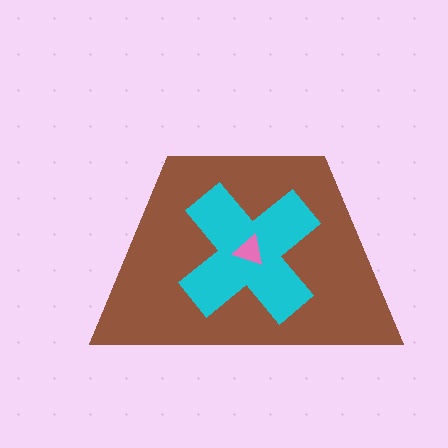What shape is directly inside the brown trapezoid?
The cyan cross.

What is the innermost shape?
The pink triangle.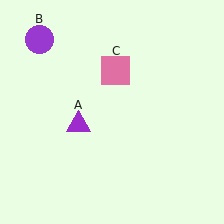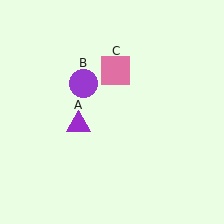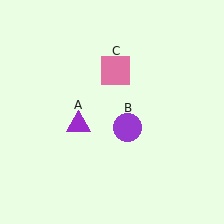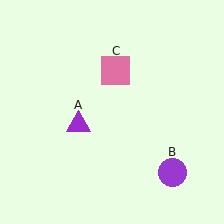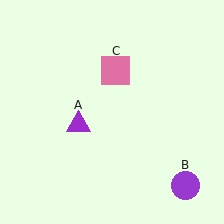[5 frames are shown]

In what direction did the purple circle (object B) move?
The purple circle (object B) moved down and to the right.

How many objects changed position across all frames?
1 object changed position: purple circle (object B).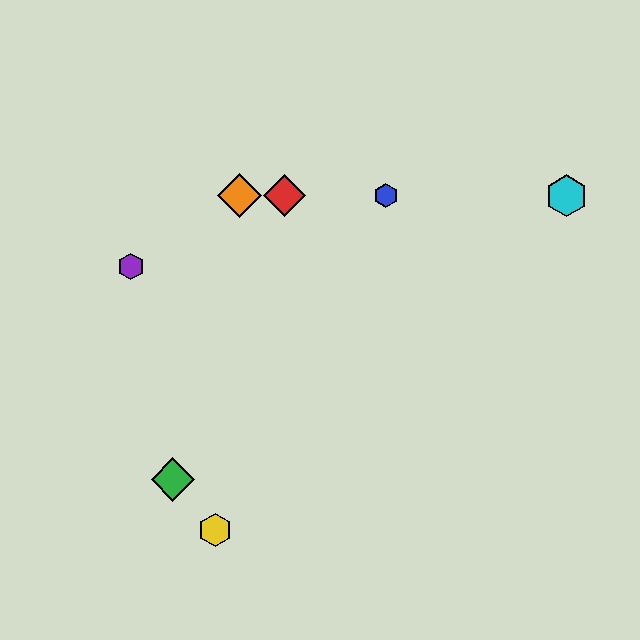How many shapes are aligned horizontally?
4 shapes (the red diamond, the blue hexagon, the orange diamond, the cyan hexagon) are aligned horizontally.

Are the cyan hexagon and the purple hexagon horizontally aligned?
No, the cyan hexagon is at y≈196 and the purple hexagon is at y≈267.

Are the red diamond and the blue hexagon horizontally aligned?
Yes, both are at y≈196.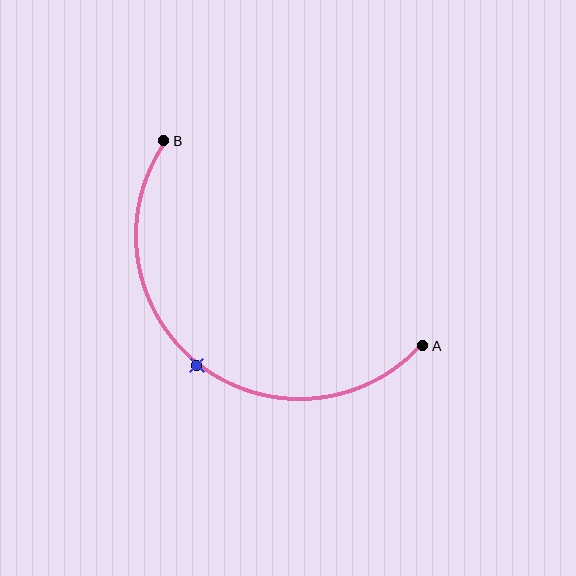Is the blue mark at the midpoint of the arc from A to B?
Yes. The blue mark lies on the arc at equal arc-length from both A and B — it is the arc midpoint.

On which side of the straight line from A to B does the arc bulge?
The arc bulges below and to the left of the straight line connecting A and B.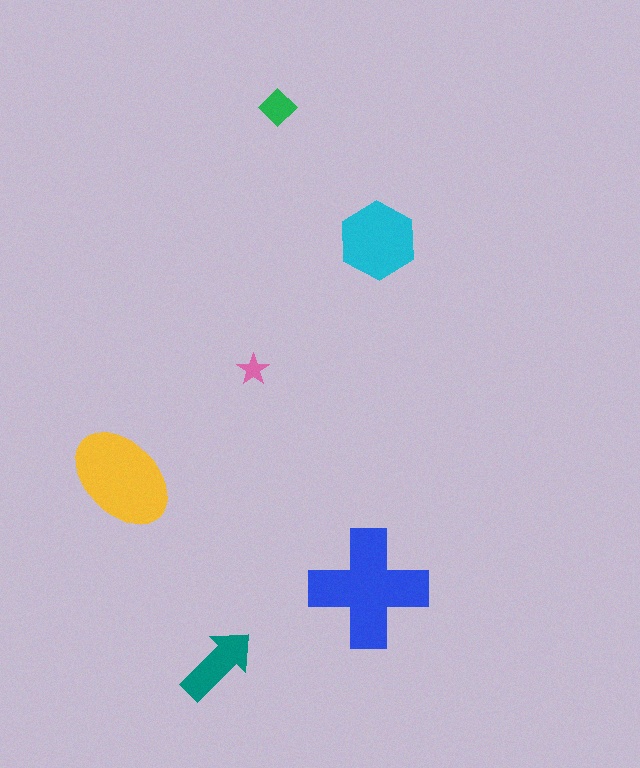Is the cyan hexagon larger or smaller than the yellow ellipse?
Smaller.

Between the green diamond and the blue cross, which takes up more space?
The blue cross.